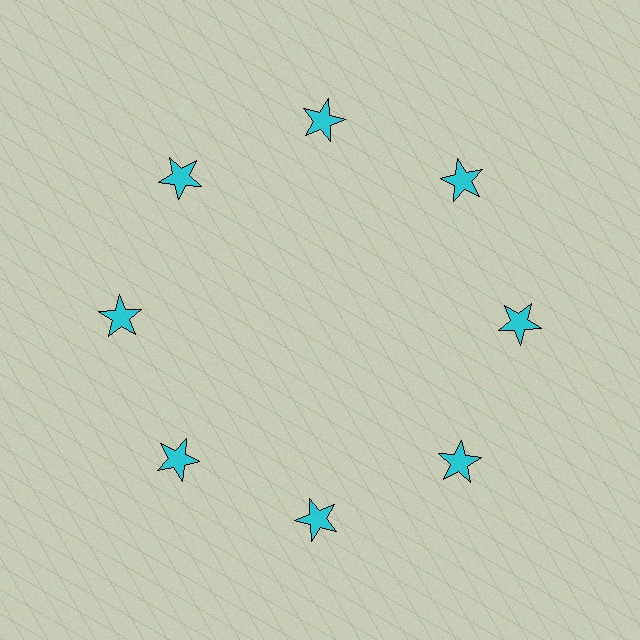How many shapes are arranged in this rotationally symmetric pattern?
There are 8 shapes, arranged in 8 groups of 1.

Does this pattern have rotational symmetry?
Yes, this pattern has 8-fold rotational symmetry. It looks the same after rotating 45 degrees around the center.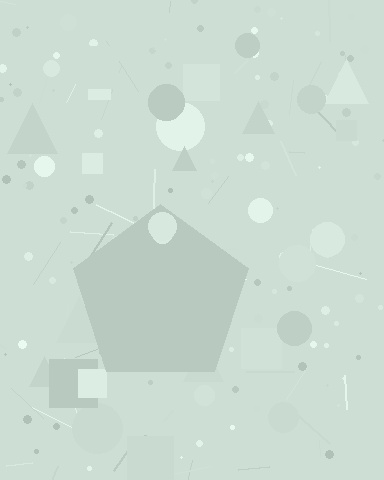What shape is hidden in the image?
A pentagon is hidden in the image.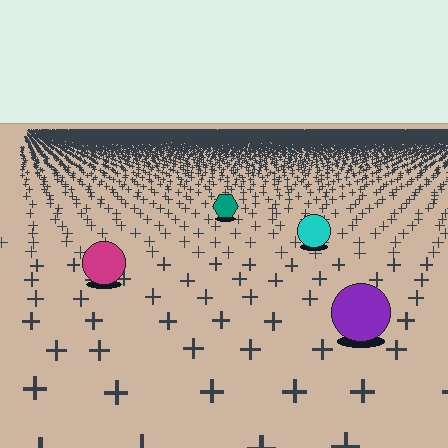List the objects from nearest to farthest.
From nearest to farthest: the purple circle, the magenta circle, the cyan circle, the teal hexagon.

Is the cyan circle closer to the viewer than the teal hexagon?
Yes. The cyan circle is closer — you can tell from the texture gradient: the ground texture is coarser near it.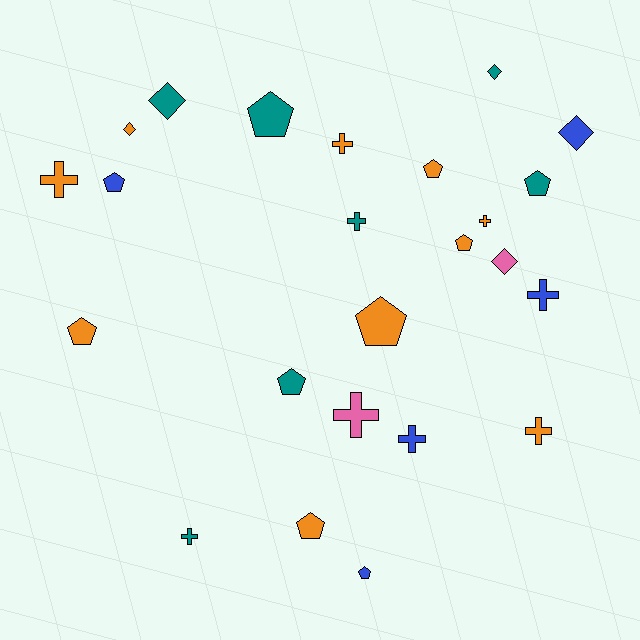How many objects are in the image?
There are 24 objects.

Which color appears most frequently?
Orange, with 10 objects.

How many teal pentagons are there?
There are 3 teal pentagons.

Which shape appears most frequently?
Pentagon, with 10 objects.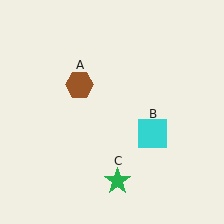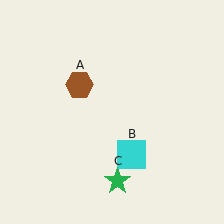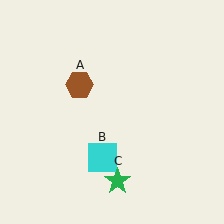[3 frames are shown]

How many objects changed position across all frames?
1 object changed position: cyan square (object B).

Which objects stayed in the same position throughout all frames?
Brown hexagon (object A) and green star (object C) remained stationary.